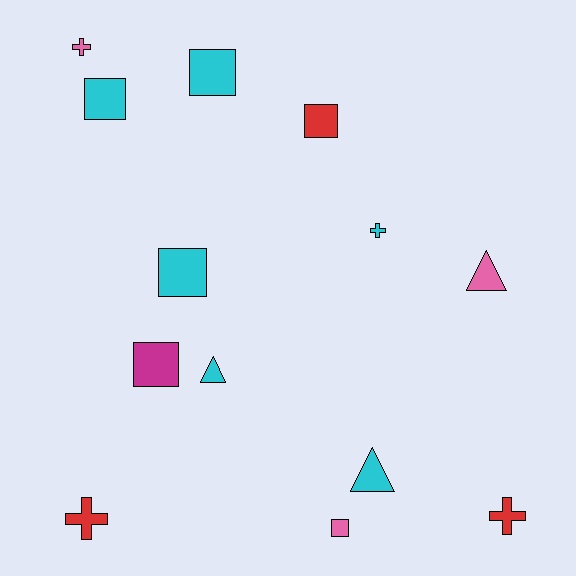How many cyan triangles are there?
There are 2 cyan triangles.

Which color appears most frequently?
Cyan, with 6 objects.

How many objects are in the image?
There are 13 objects.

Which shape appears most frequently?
Square, with 6 objects.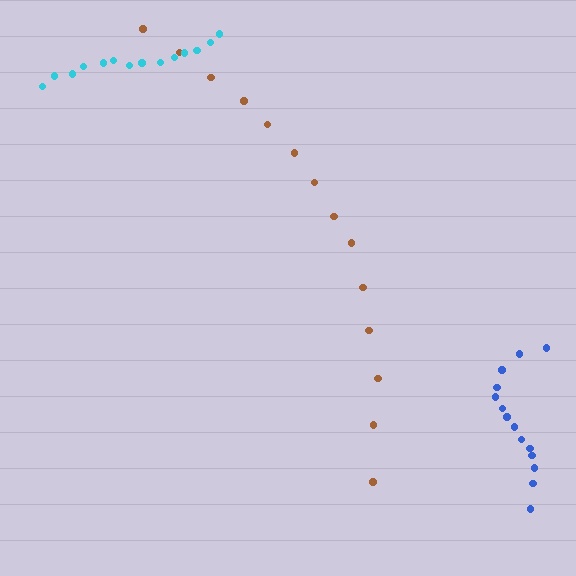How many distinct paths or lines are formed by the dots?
There are 3 distinct paths.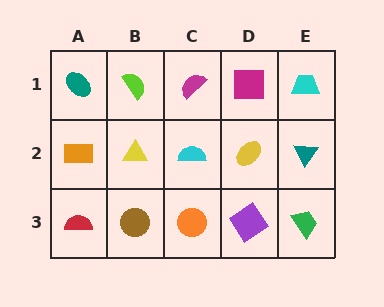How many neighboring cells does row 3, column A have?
2.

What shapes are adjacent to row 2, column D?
A magenta square (row 1, column D), a purple diamond (row 3, column D), a cyan semicircle (row 2, column C), a teal triangle (row 2, column E).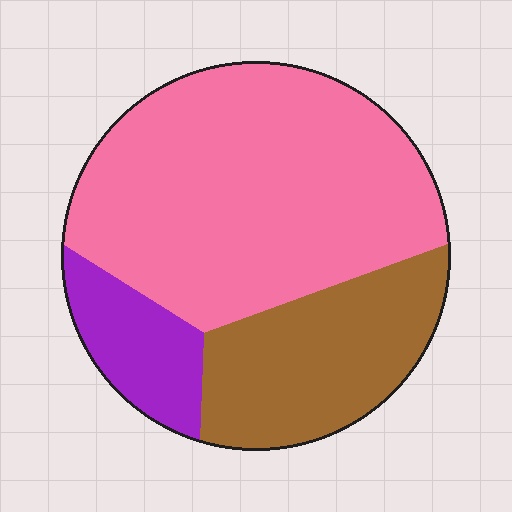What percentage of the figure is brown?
Brown takes up between a quarter and a half of the figure.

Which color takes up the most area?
Pink, at roughly 60%.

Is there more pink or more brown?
Pink.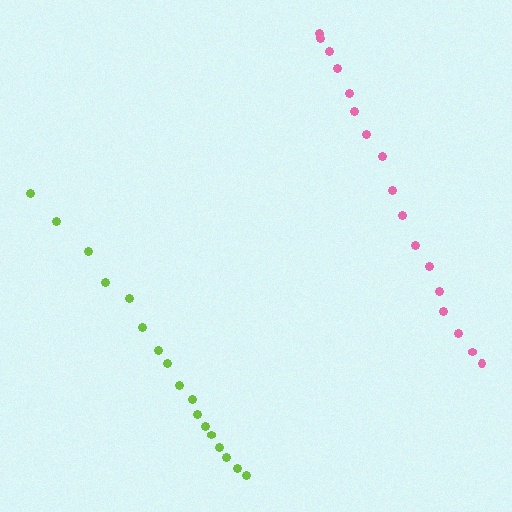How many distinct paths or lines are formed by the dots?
There are 2 distinct paths.